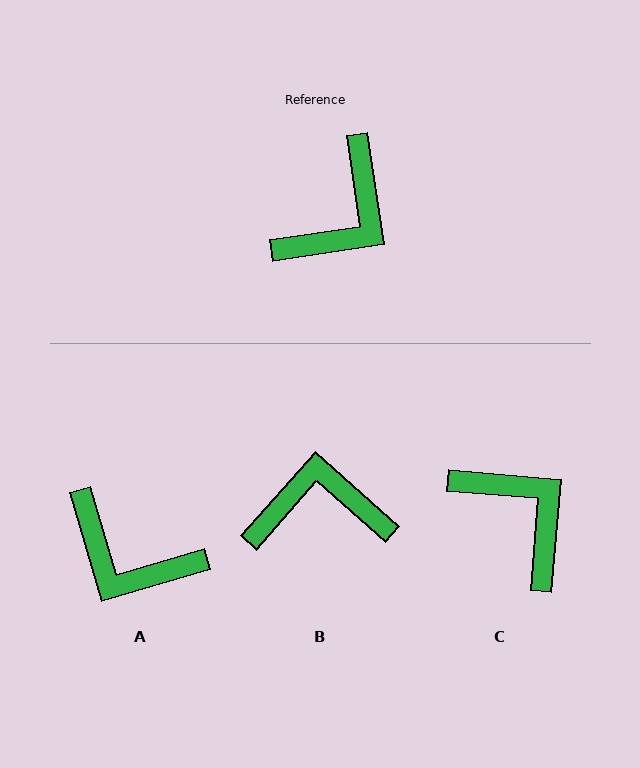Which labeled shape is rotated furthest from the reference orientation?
B, about 130 degrees away.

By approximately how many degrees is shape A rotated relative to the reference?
Approximately 82 degrees clockwise.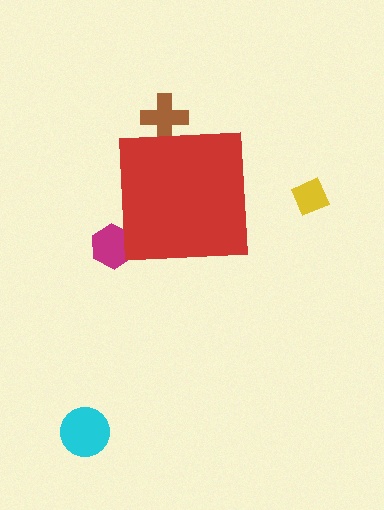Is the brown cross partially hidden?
Yes, the brown cross is partially hidden behind the red square.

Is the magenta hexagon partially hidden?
Yes, the magenta hexagon is partially hidden behind the red square.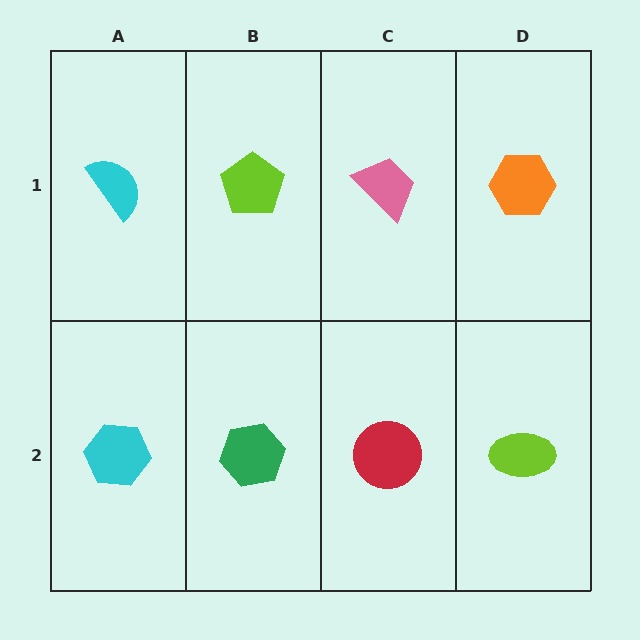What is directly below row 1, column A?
A cyan hexagon.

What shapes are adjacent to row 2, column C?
A pink trapezoid (row 1, column C), a green hexagon (row 2, column B), a lime ellipse (row 2, column D).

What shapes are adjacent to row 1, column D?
A lime ellipse (row 2, column D), a pink trapezoid (row 1, column C).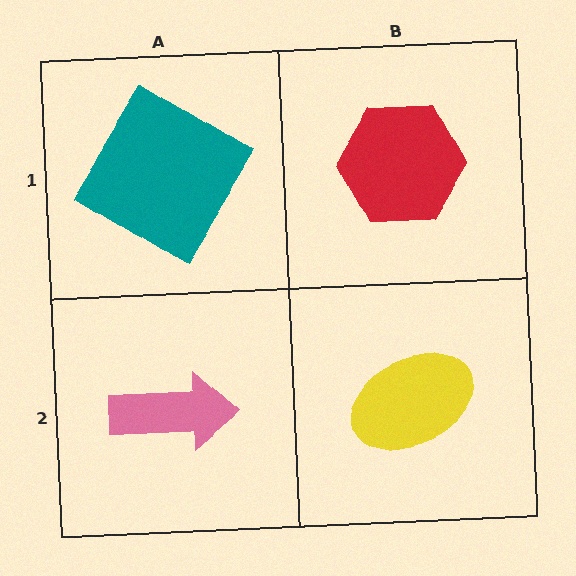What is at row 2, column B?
A yellow ellipse.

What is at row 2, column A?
A pink arrow.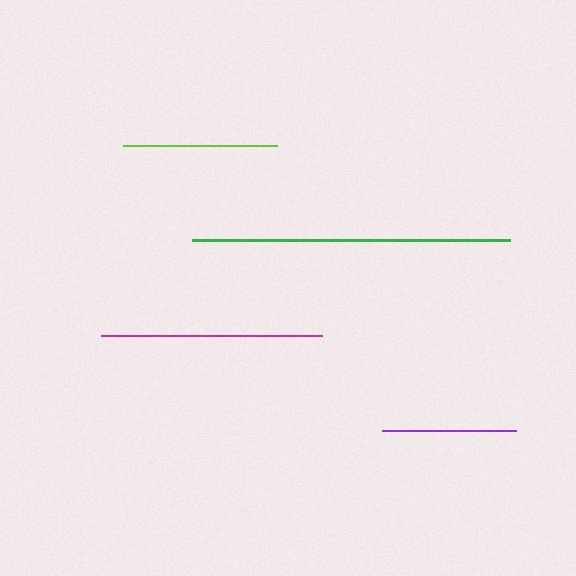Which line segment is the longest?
The green line is the longest at approximately 318 pixels.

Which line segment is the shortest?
The purple line is the shortest at approximately 134 pixels.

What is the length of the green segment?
The green segment is approximately 318 pixels long.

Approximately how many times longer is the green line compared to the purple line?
The green line is approximately 2.4 times the length of the purple line.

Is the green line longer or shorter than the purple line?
The green line is longer than the purple line.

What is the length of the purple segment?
The purple segment is approximately 134 pixels long.